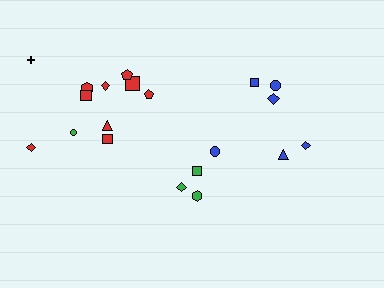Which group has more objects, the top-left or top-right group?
The top-left group.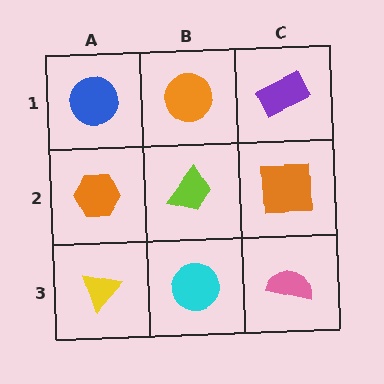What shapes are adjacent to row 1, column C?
An orange square (row 2, column C), an orange circle (row 1, column B).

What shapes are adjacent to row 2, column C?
A purple rectangle (row 1, column C), a pink semicircle (row 3, column C), a lime trapezoid (row 2, column B).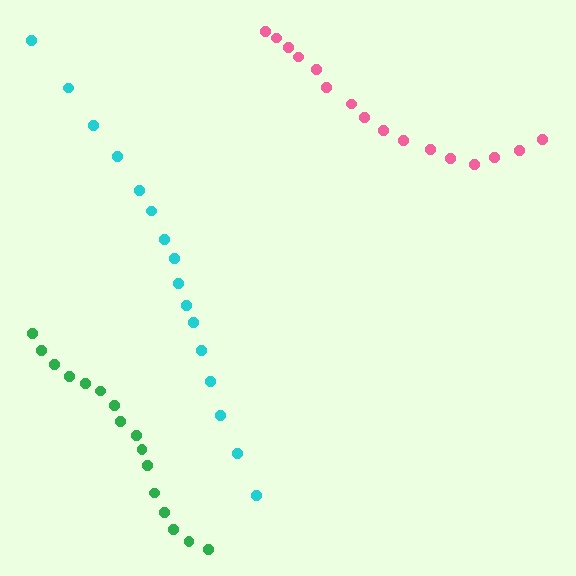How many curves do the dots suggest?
There are 3 distinct paths.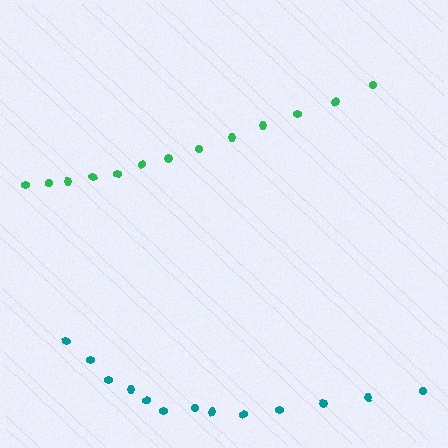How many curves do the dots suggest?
There are 2 distinct paths.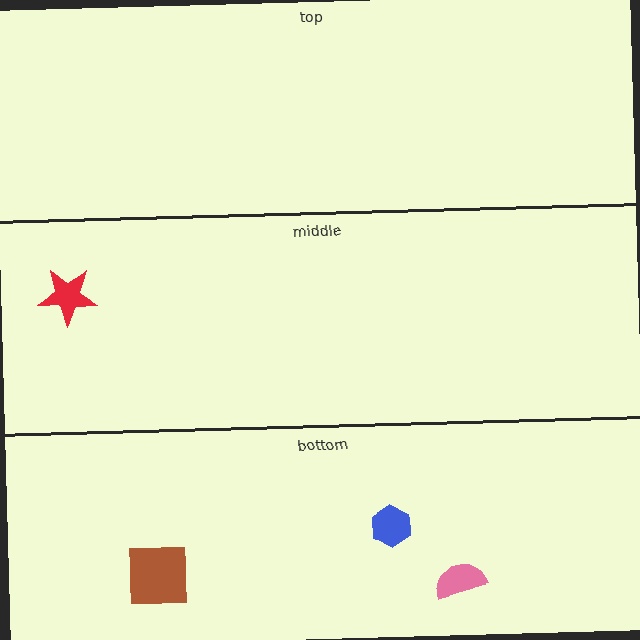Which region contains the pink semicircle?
The bottom region.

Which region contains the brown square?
The bottom region.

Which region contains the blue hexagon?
The bottom region.